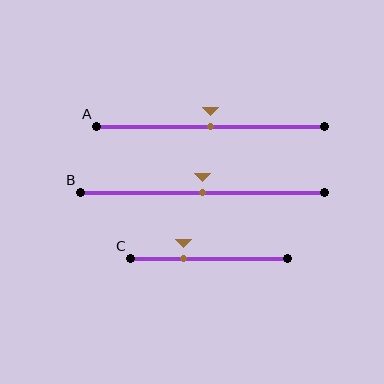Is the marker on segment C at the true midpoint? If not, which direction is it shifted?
No, the marker on segment C is shifted to the left by about 17% of the segment length.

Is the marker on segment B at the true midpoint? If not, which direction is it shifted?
Yes, the marker on segment B is at the true midpoint.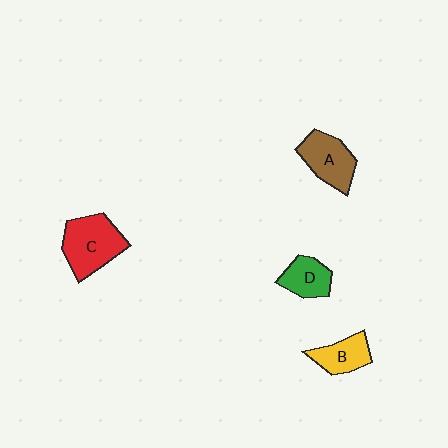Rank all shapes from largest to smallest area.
From largest to smallest: C (red), A (brown), B (yellow), D (green).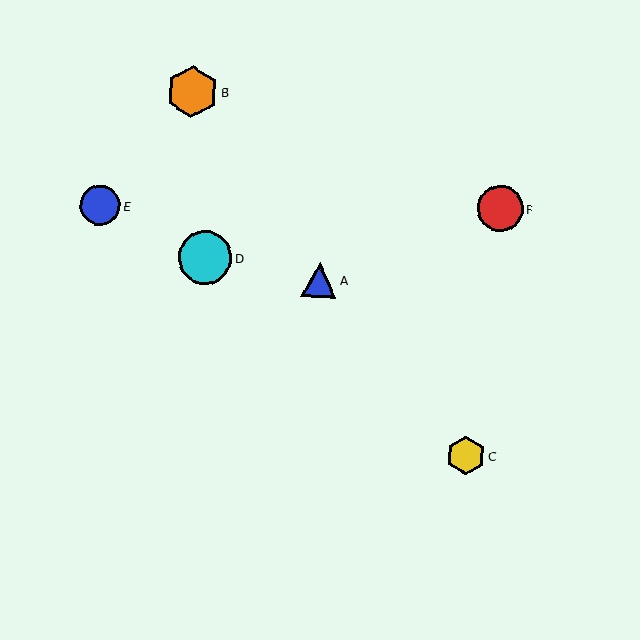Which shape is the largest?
The cyan circle (labeled D) is the largest.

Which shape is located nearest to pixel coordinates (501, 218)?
The red circle (labeled F) at (500, 209) is nearest to that location.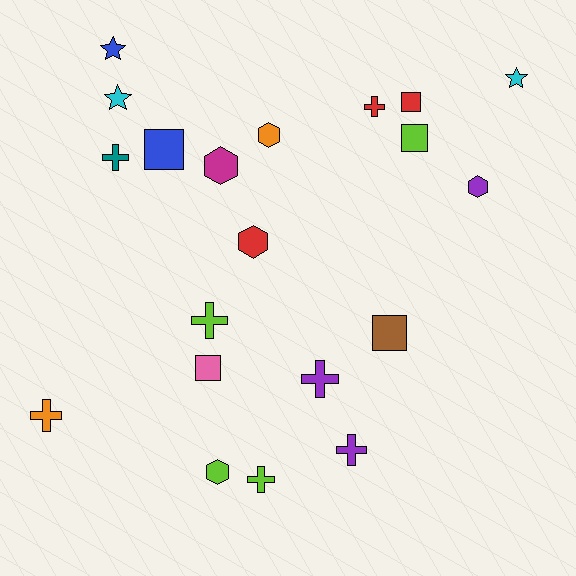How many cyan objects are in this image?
There are 2 cyan objects.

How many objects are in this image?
There are 20 objects.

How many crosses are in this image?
There are 7 crosses.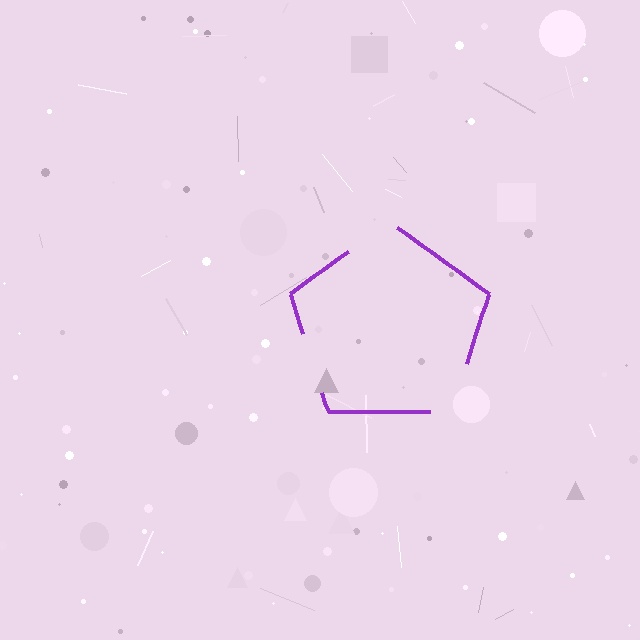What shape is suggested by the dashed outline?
The dashed outline suggests a pentagon.